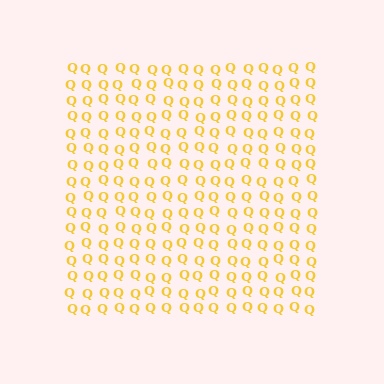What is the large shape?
The large shape is a square.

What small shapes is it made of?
It is made of small letter Q's.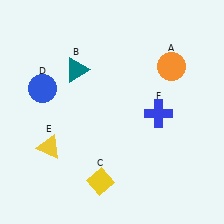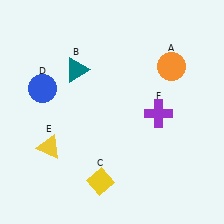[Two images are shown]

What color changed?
The cross (F) changed from blue in Image 1 to purple in Image 2.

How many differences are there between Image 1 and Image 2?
There is 1 difference between the two images.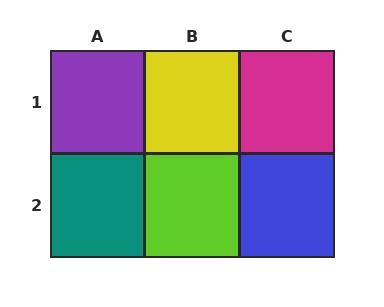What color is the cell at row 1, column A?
Purple.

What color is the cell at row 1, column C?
Magenta.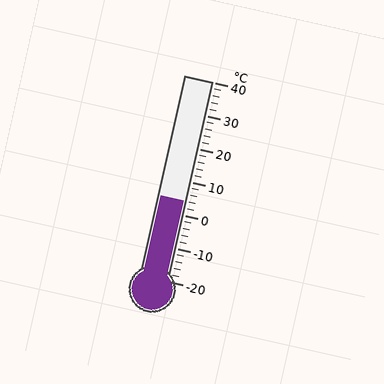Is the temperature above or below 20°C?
The temperature is below 20°C.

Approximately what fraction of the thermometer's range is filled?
The thermometer is filled to approximately 40% of its range.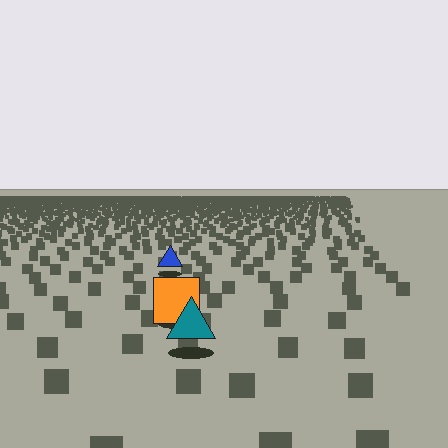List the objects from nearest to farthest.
From nearest to farthest: the teal triangle, the orange square, the blue triangle.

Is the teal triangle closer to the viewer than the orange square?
Yes. The teal triangle is closer — you can tell from the texture gradient: the ground texture is coarser near it.